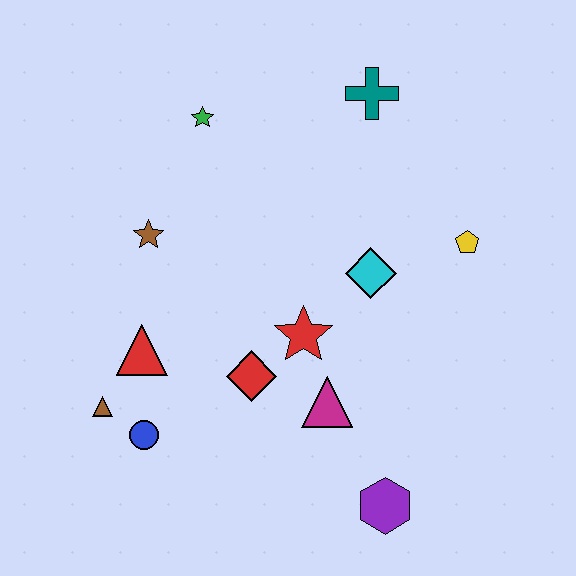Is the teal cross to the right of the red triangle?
Yes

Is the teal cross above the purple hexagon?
Yes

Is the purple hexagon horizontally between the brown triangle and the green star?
No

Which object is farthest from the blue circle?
The teal cross is farthest from the blue circle.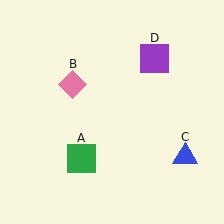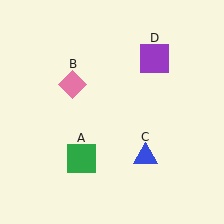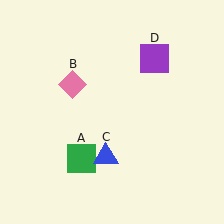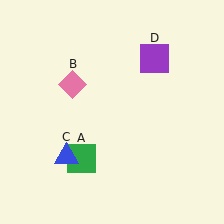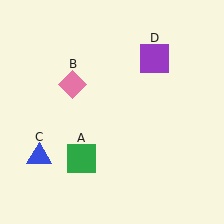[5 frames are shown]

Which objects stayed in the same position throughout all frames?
Green square (object A) and pink diamond (object B) and purple square (object D) remained stationary.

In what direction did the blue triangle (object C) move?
The blue triangle (object C) moved left.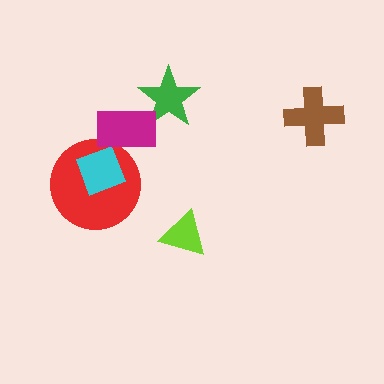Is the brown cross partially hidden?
No, no other shape covers it.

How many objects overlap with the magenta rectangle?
3 objects overlap with the magenta rectangle.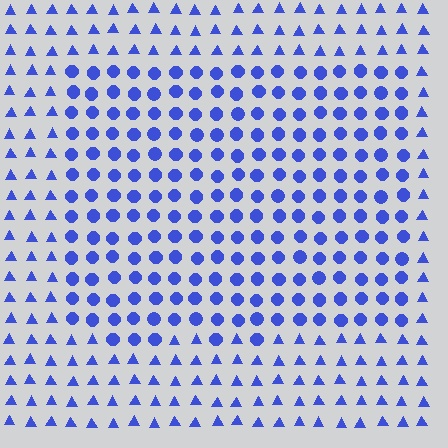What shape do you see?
I see a rectangle.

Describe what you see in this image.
The image is filled with small blue elements arranged in a uniform grid. A rectangle-shaped region contains circles, while the surrounding area contains triangles. The boundary is defined purely by the change in element shape.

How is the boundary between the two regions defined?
The boundary is defined by a change in element shape: circles inside vs. triangles outside. All elements share the same color and spacing.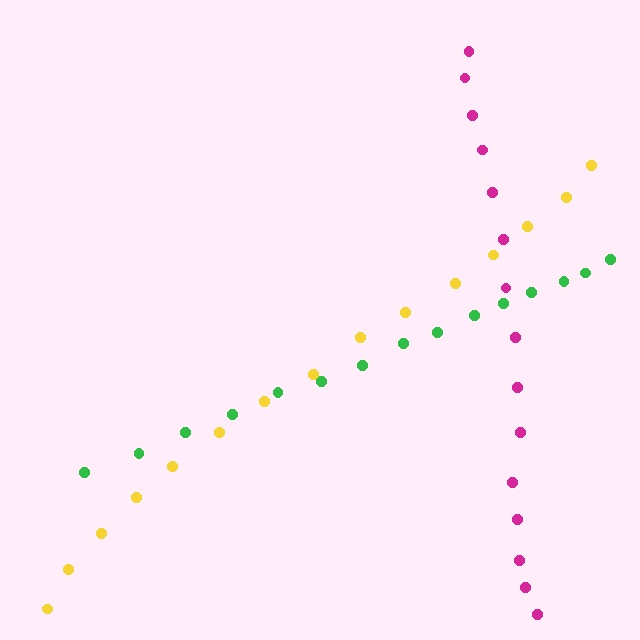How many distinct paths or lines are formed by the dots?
There are 3 distinct paths.